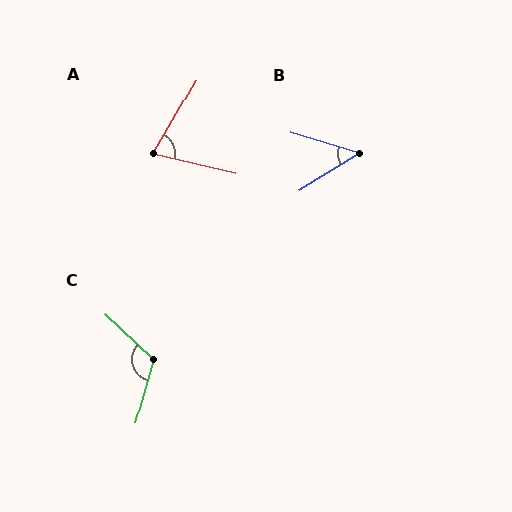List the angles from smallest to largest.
B (49°), A (73°), C (118°).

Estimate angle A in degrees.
Approximately 73 degrees.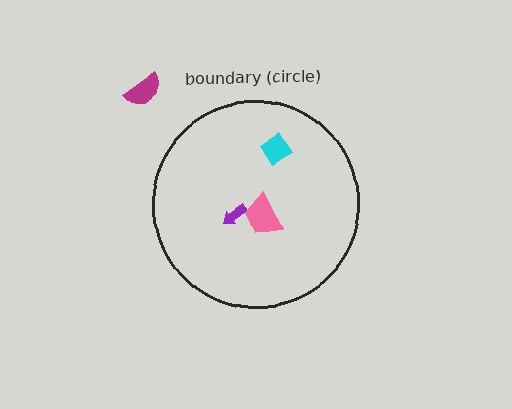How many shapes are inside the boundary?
3 inside, 1 outside.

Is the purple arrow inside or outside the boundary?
Inside.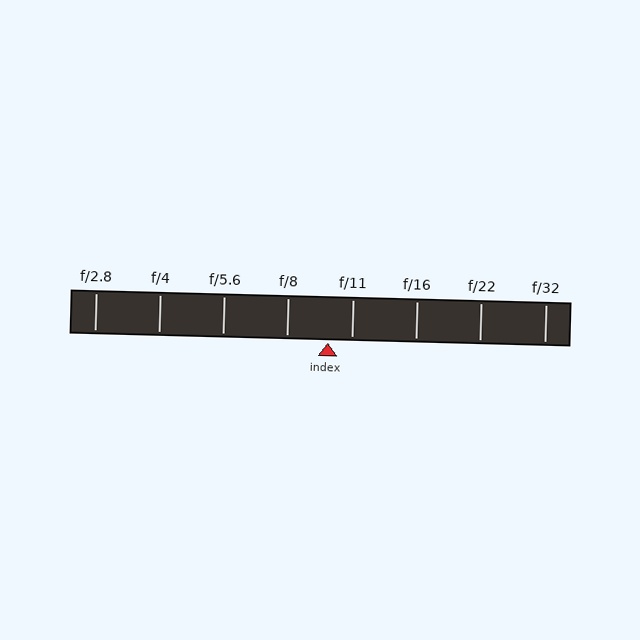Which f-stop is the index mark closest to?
The index mark is closest to f/11.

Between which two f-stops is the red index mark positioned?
The index mark is between f/8 and f/11.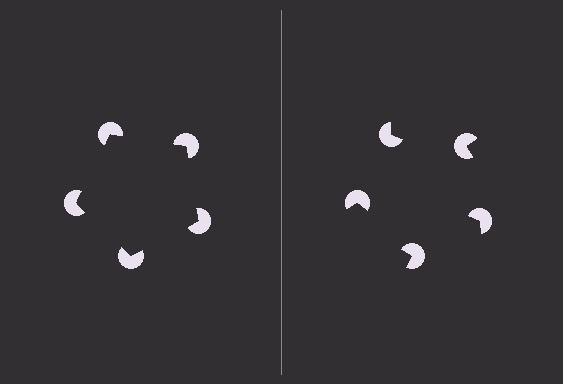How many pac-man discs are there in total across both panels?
10 — 5 on each side.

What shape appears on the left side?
An illusory pentagon.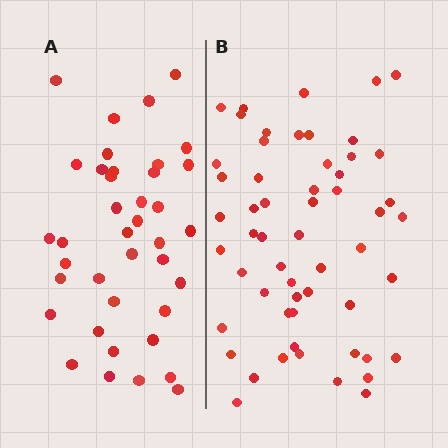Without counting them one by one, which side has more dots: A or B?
Region B (the right region) has more dots.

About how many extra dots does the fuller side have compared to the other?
Region B has approximately 15 more dots than region A.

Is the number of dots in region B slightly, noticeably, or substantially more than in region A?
Region B has noticeably more, but not dramatically so. The ratio is roughly 1.4 to 1.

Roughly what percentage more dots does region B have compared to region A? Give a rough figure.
About 45% more.